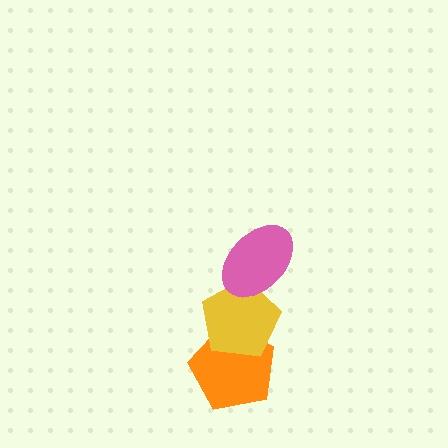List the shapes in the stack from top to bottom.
From top to bottom: the pink ellipse, the yellow pentagon, the orange pentagon.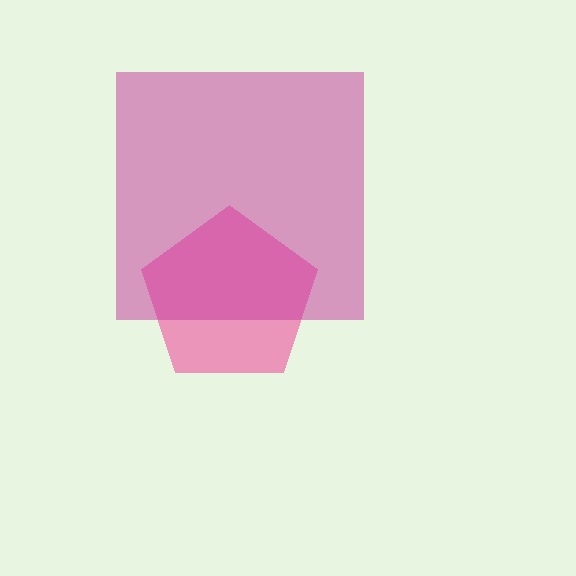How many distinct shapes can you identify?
There are 2 distinct shapes: a pink pentagon, a magenta square.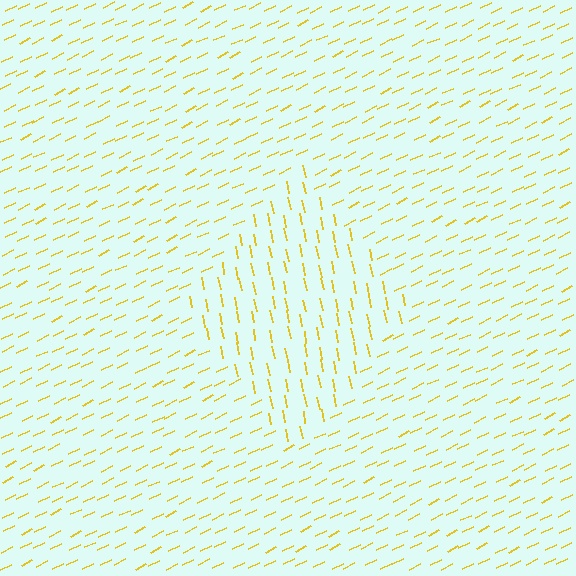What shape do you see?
I see a diamond.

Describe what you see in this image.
The image is filled with small yellow line segments. A diamond region in the image has lines oriented differently from the surrounding lines, creating a visible texture boundary.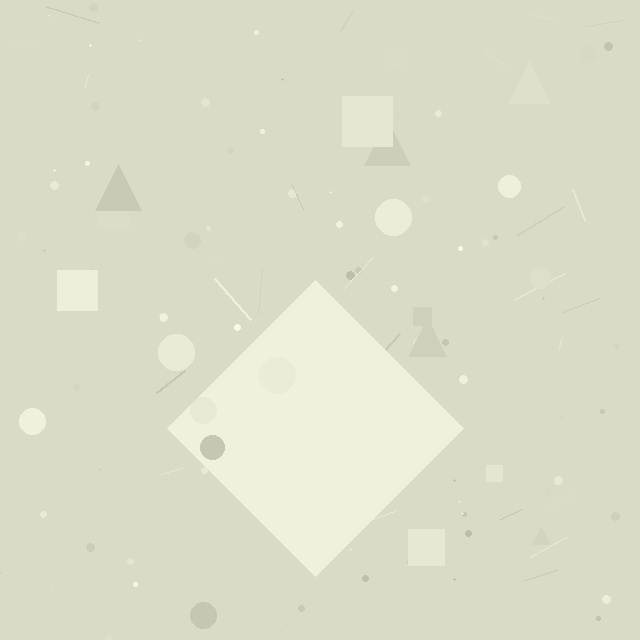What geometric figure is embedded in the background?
A diamond is embedded in the background.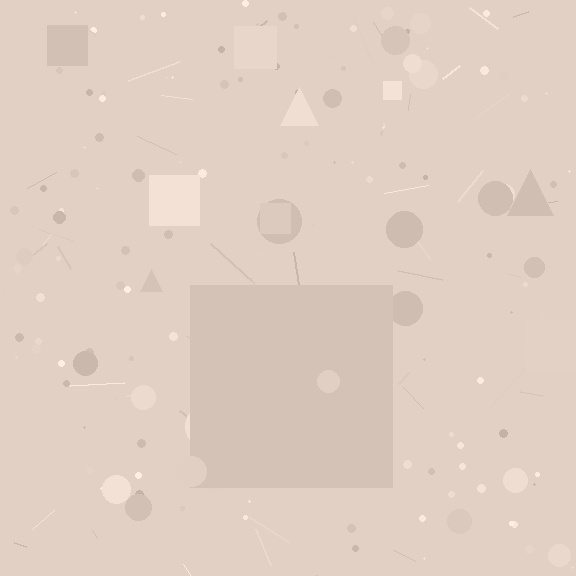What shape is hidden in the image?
A square is hidden in the image.